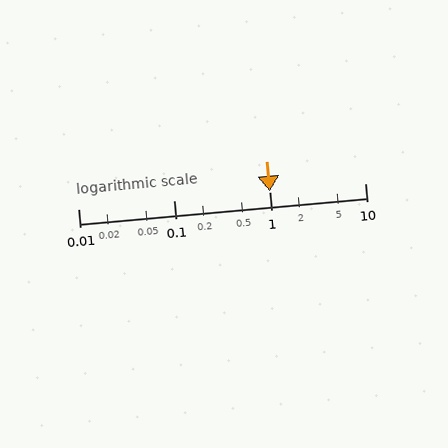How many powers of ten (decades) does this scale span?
The scale spans 3 decades, from 0.01 to 10.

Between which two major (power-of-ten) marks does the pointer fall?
The pointer is between 1 and 10.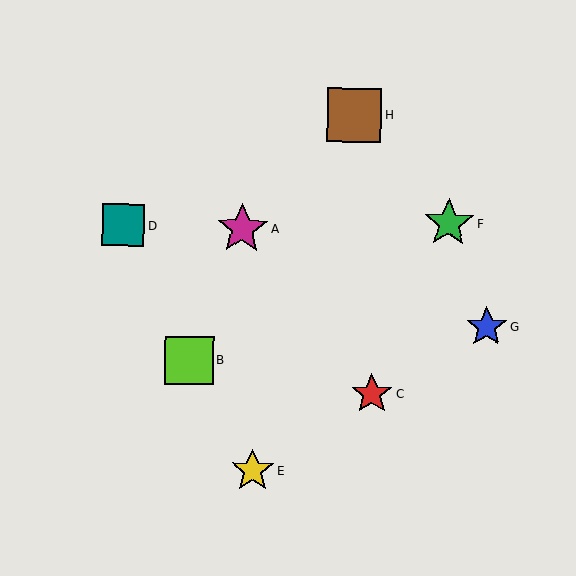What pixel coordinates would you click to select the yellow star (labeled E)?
Click at (253, 470) to select the yellow star E.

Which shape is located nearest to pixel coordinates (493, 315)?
The blue star (labeled G) at (486, 327) is nearest to that location.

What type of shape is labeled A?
Shape A is a magenta star.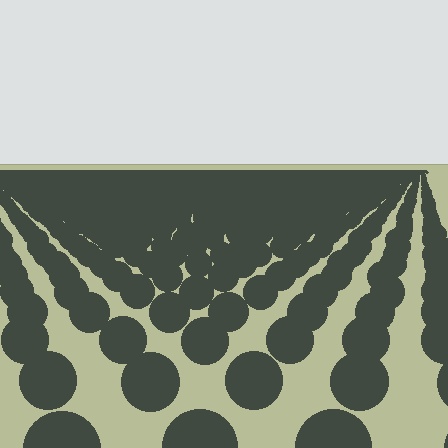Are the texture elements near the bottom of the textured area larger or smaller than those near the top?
Larger. Near the bottom, elements are closer to the viewer and appear at a bigger on-screen size.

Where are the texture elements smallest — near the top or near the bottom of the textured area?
Near the top.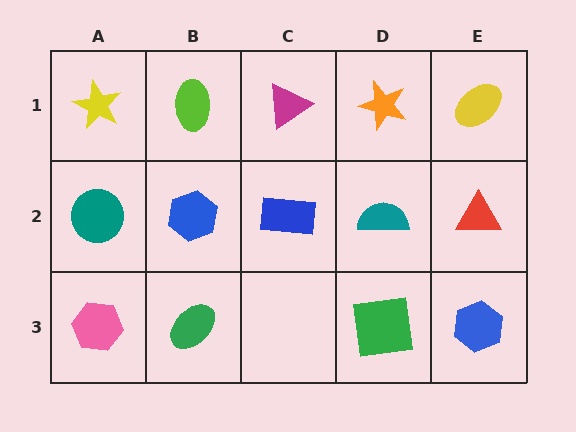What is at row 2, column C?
A blue rectangle.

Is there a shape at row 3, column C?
No, that cell is empty.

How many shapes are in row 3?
4 shapes.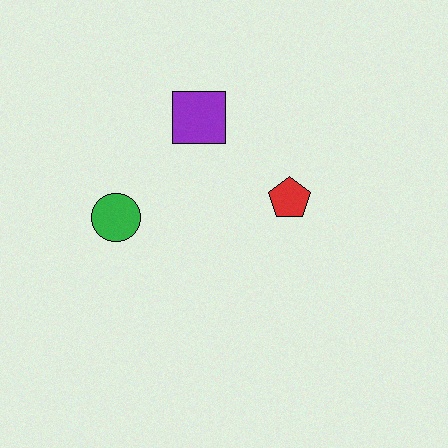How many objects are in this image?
There are 3 objects.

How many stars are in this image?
There are no stars.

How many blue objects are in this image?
There are no blue objects.